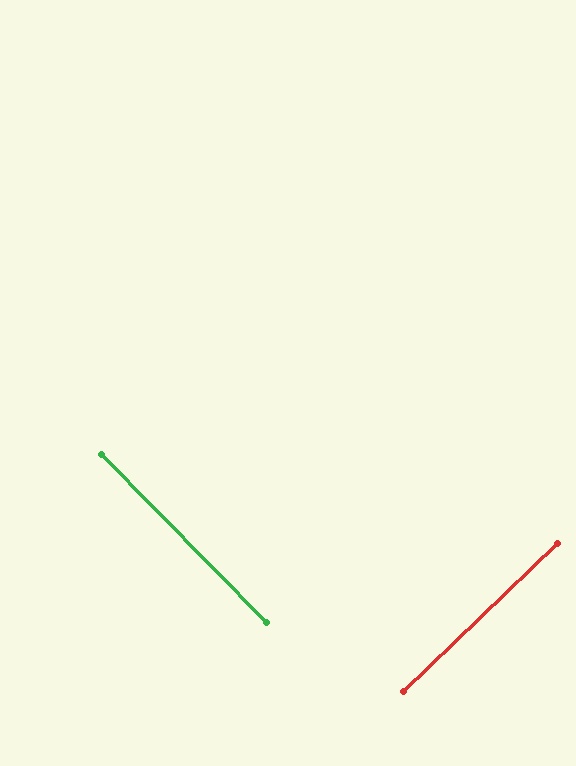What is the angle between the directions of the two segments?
Approximately 89 degrees.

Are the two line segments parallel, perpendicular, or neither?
Perpendicular — they meet at approximately 89°.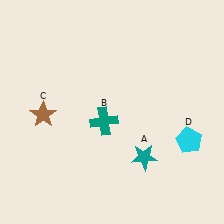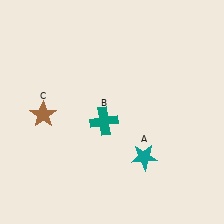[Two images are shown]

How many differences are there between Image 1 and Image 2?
There is 1 difference between the two images.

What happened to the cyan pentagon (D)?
The cyan pentagon (D) was removed in Image 2. It was in the bottom-right area of Image 1.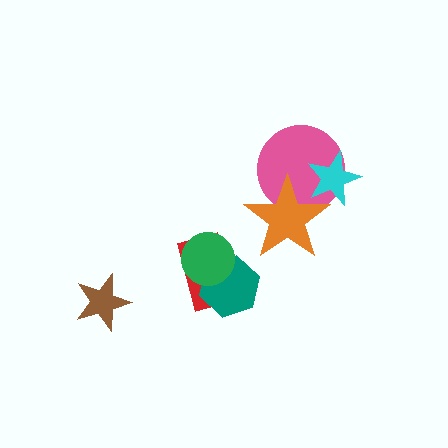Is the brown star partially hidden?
No, no other shape covers it.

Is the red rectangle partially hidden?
Yes, it is partially covered by another shape.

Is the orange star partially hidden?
Yes, it is partially covered by another shape.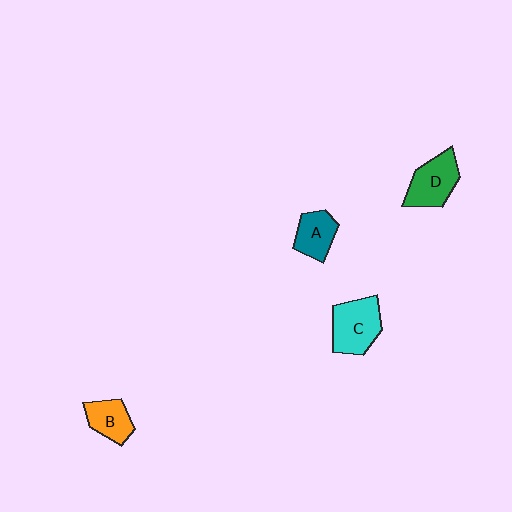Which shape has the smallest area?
Shape B (orange).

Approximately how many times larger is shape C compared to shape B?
Approximately 1.5 times.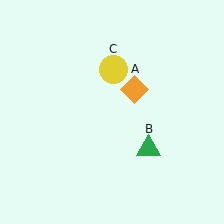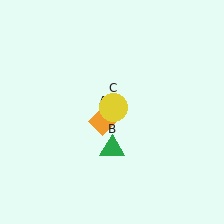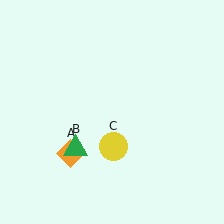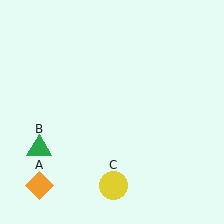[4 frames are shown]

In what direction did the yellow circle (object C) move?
The yellow circle (object C) moved down.